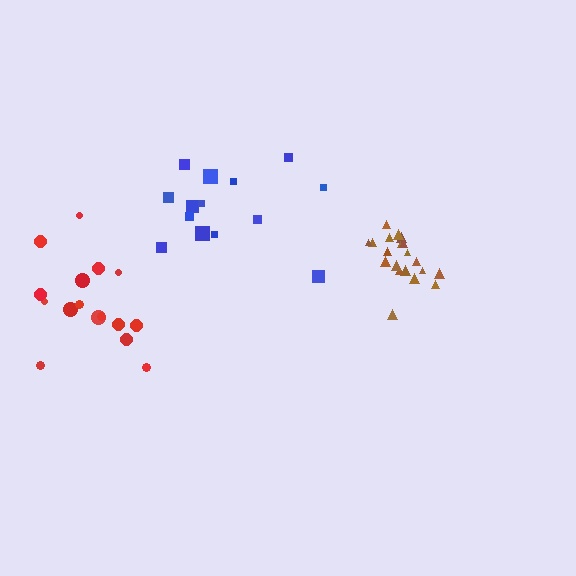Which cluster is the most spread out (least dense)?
Blue.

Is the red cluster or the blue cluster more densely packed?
Red.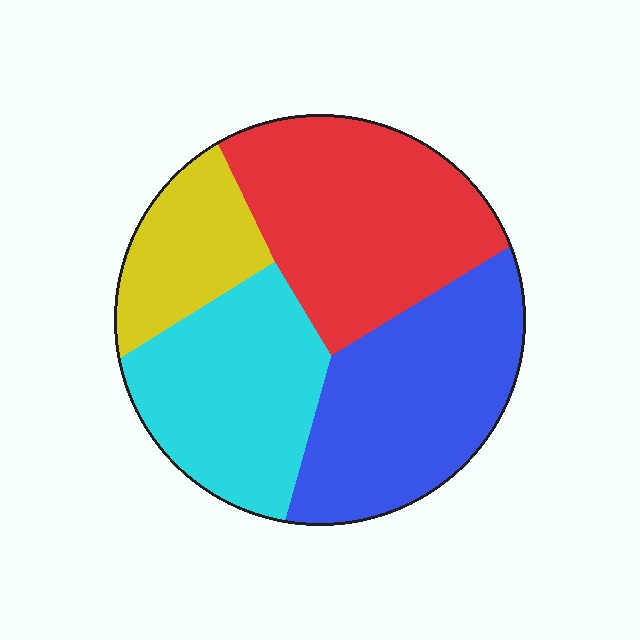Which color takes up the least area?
Yellow, at roughly 15%.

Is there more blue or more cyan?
Blue.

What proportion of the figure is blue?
Blue takes up about one third (1/3) of the figure.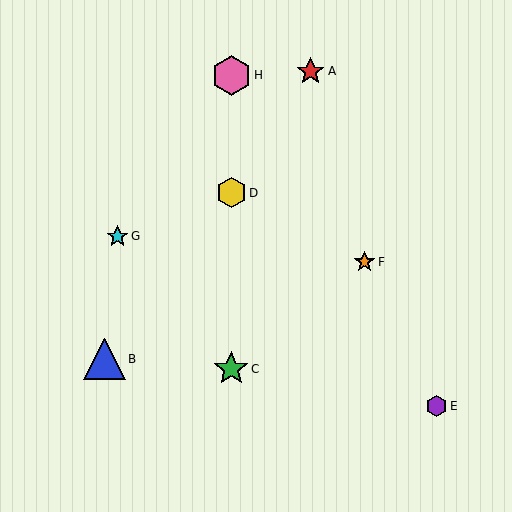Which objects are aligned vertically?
Objects C, D, H are aligned vertically.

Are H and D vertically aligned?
Yes, both are at x≈231.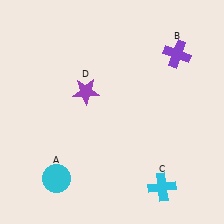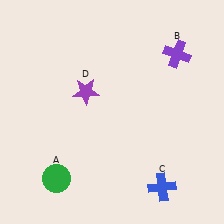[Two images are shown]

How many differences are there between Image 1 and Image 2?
There are 2 differences between the two images.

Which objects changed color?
A changed from cyan to green. C changed from cyan to blue.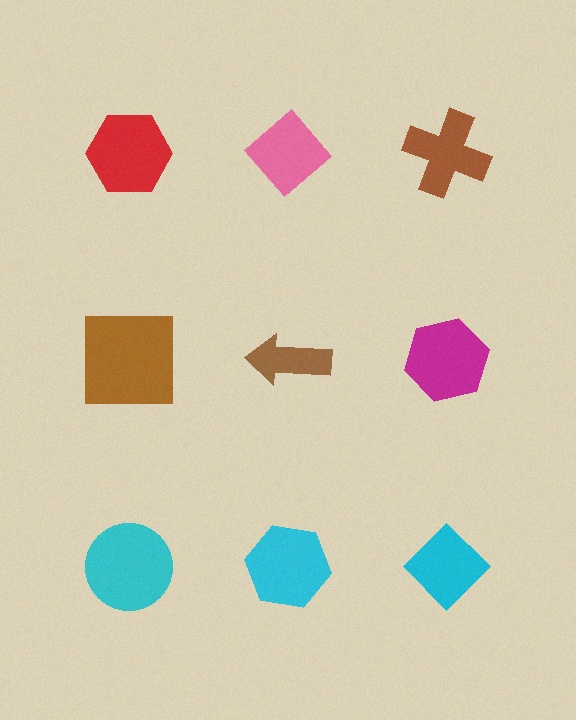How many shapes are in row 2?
3 shapes.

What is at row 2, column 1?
A brown square.